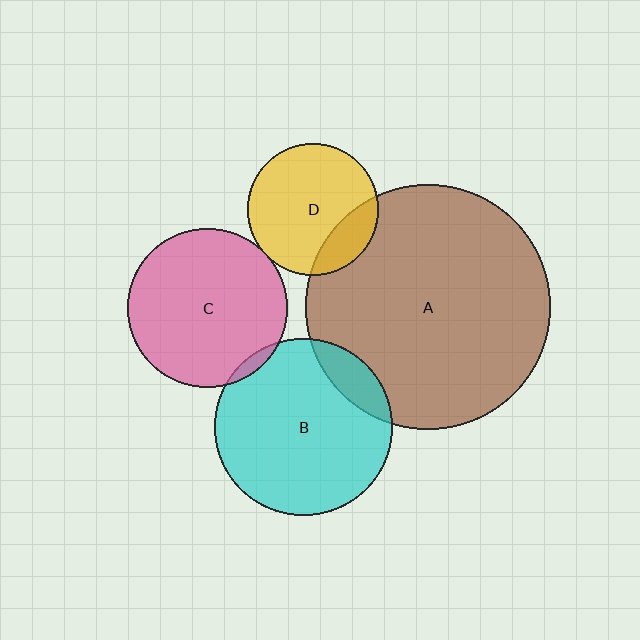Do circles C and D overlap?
Yes.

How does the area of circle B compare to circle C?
Approximately 1.2 times.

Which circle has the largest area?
Circle A (brown).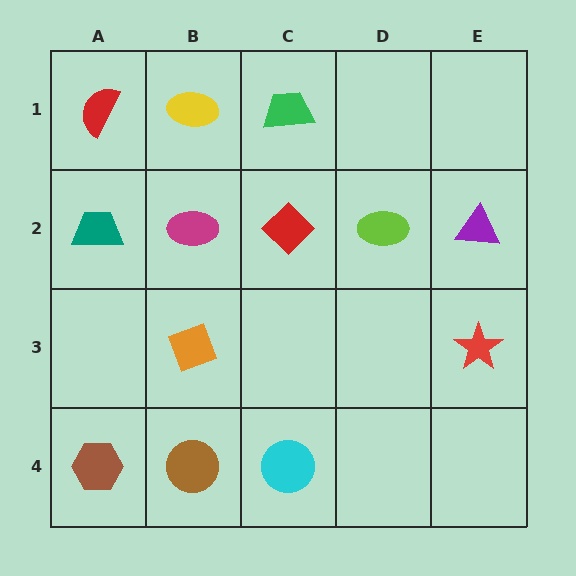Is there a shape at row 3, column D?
No, that cell is empty.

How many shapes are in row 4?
3 shapes.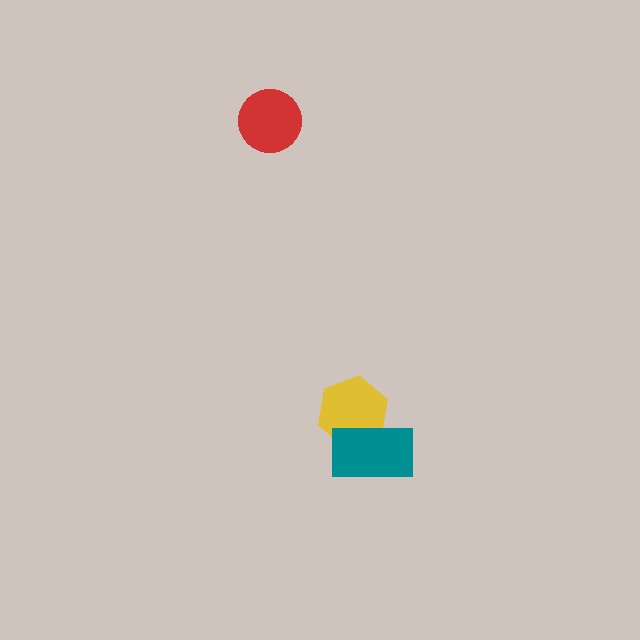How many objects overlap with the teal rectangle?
1 object overlaps with the teal rectangle.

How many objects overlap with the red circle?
0 objects overlap with the red circle.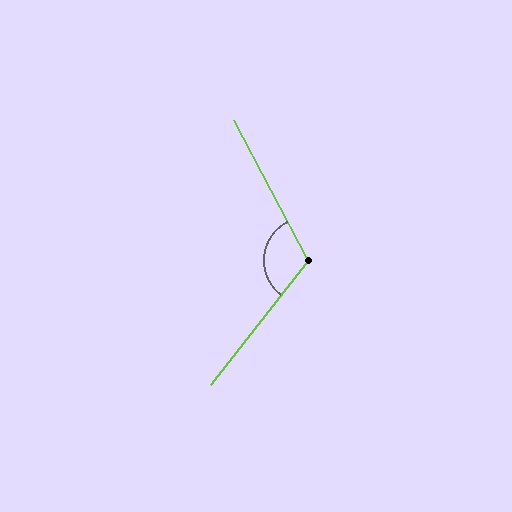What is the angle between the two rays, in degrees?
Approximately 114 degrees.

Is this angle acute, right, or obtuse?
It is obtuse.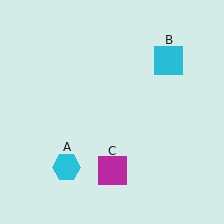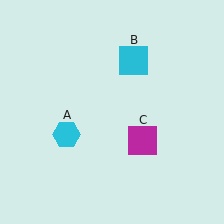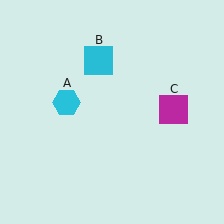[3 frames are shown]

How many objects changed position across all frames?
3 objects changed position: cyan hexagon (object A), cyan square (object B), magenta square (object C).